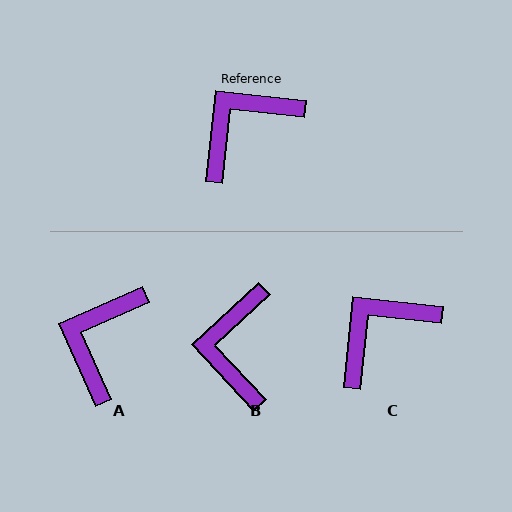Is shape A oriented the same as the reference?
No, it is off by about 30 degrees.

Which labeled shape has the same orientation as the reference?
C.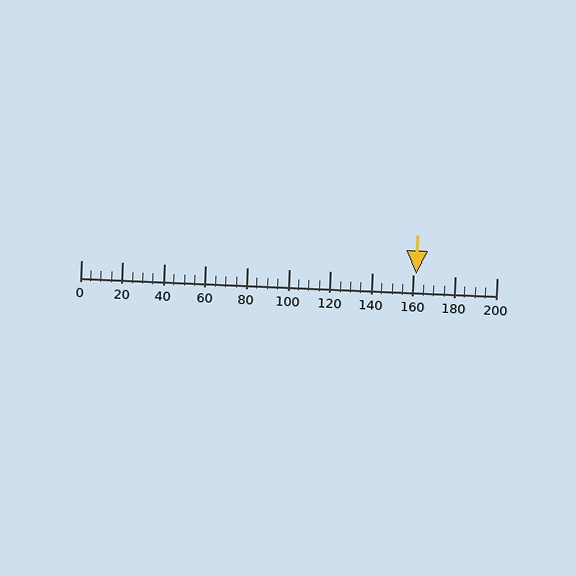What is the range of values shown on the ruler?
The ruler shows values from 0 to 200.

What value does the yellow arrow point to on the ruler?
The yellow arrow points to approximately 161.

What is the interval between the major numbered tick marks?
The major tick marks are spaced 20 units apart.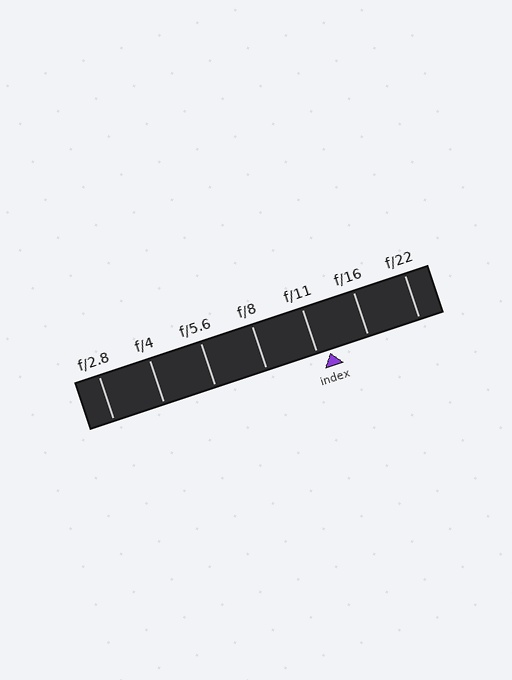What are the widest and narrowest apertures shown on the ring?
The widest aperture shown is f/2.8 and the narrowest is f/22.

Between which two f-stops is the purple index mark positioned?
The index mark is between f/11 and f/16.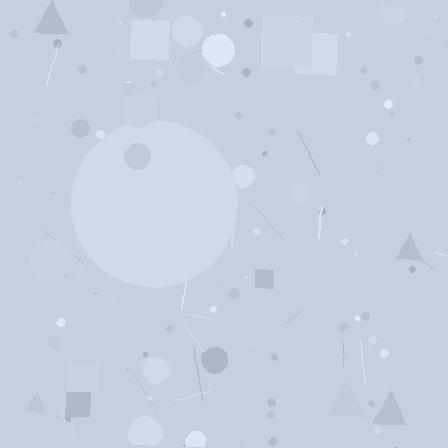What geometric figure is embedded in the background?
A circle is embedded in the background.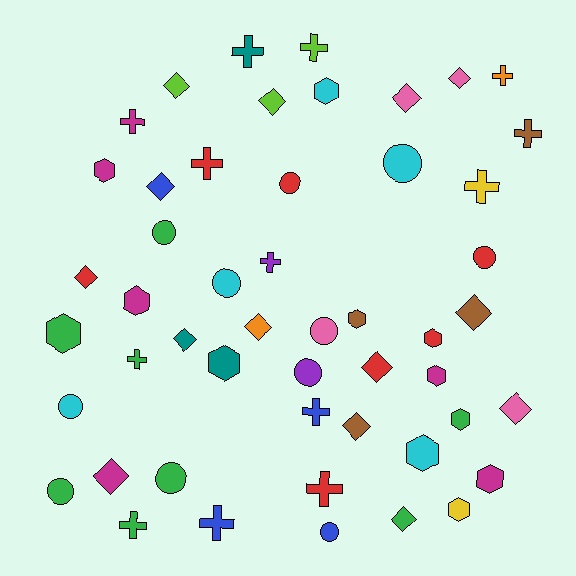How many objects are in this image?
There are 50 objects.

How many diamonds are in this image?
There are 14 diamonds.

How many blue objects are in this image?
There are 4 blue objects.